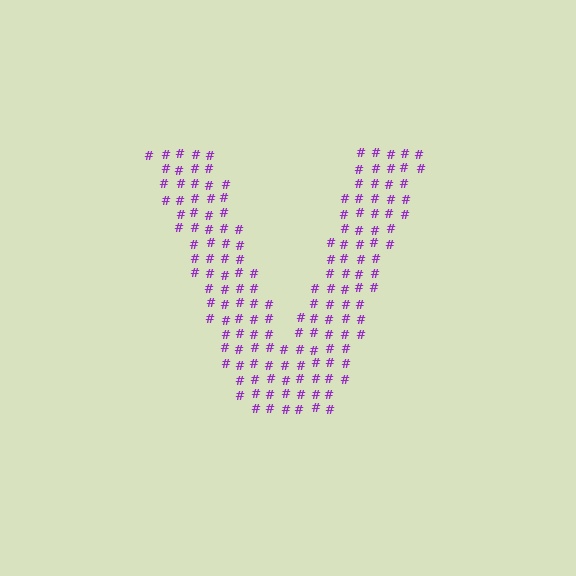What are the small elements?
The small elements are hash symbols.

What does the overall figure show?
The overall figure shows the letter V.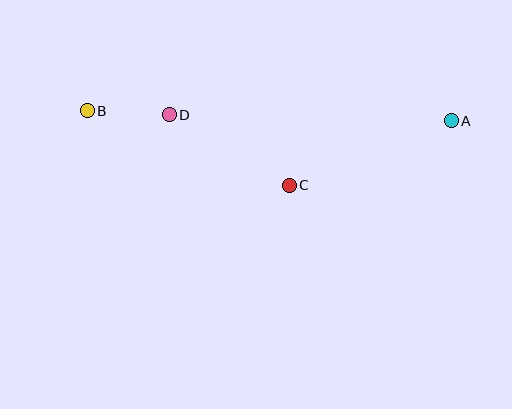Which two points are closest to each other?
Points B and D are closest to each other.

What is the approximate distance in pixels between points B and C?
The distance between B and C is approximately 215 pixels.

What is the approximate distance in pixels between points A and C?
The distance between A and C is approximately 175 pixels.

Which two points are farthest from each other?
Points A and B are farthest from each other.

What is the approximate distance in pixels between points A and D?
The distance between A and D is approximately 282 pixels.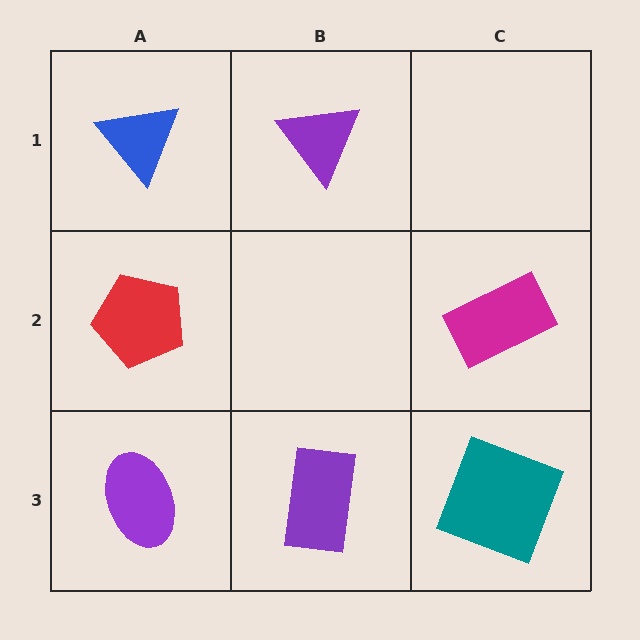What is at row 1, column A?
A blue triangle.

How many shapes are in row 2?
2 shapes.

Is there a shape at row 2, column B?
No, that cell is empty.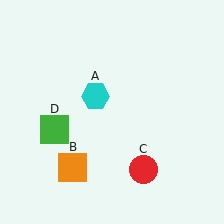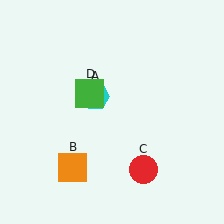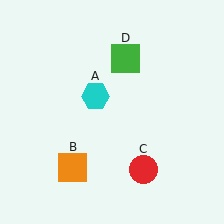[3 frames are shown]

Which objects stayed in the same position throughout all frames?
Cyan hexagon (object A) and orange square (object B) and red circle (object C) remained stationary.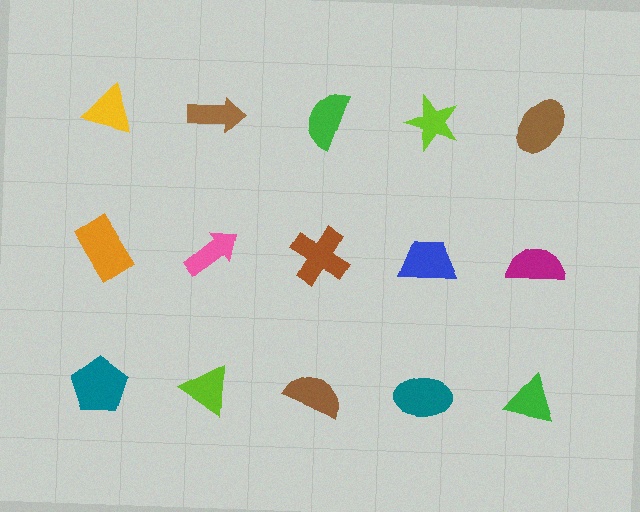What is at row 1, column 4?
A lime star.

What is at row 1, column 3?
A green semicircle.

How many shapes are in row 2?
5 shapes.